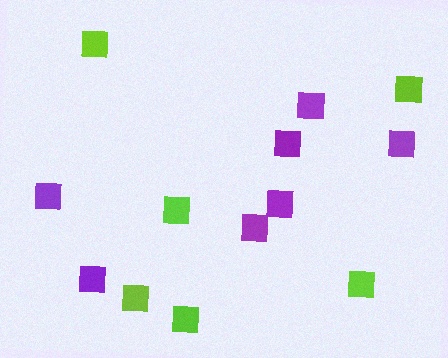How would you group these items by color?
There are 2 groups: one group of purple squares (7) and one group of lime squares (6).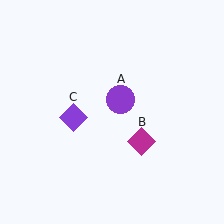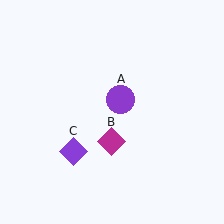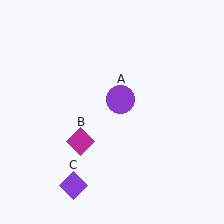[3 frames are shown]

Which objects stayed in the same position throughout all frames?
Purple circle (object A) remained stationary.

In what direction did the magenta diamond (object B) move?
The magenta diamond (object B) moved left.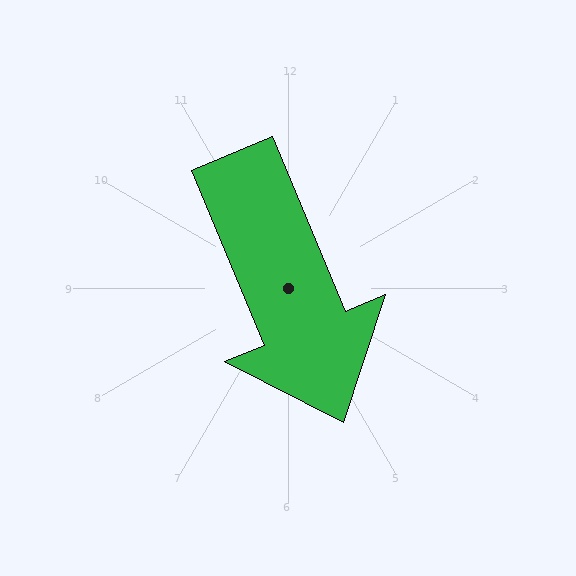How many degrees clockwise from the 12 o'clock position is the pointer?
Approximately 157 degrees.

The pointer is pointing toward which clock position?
Roughly 5 o'clock.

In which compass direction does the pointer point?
Southeast.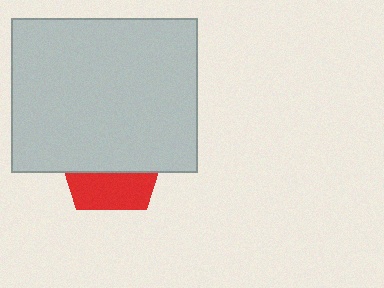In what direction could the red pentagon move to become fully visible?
The red pentagon could move down. That would shift it out from behind the light gray rectangle entirely.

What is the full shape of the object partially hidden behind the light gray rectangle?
The partially hidden object is a red pentagon.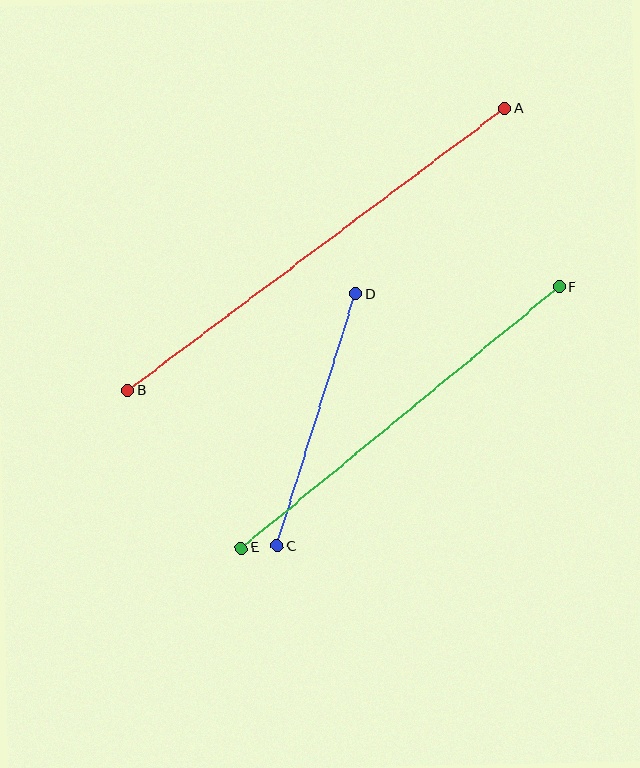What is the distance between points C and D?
The distance is approximately 264 pixels.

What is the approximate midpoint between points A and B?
The midpoint is at approximately (316, 249) pixels.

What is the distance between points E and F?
The distance is approximately 412 pixels.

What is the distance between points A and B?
The distance is approximately 471 pixels.